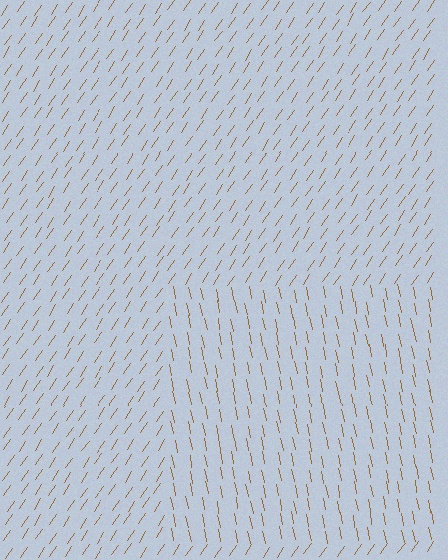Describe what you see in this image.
The image is filled with small brown line segments. A rectangle region in the image has lines oriented differently from the surrounding lines, creating a visible texture boundary.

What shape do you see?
I see a rectangle.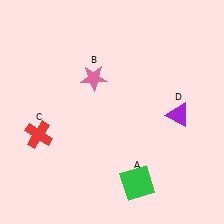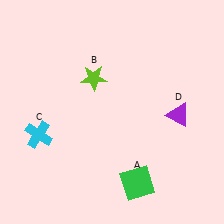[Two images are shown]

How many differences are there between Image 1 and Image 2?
There are 2 differences between the two images.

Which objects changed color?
B changed from pink to lime. C changed from red to cyan.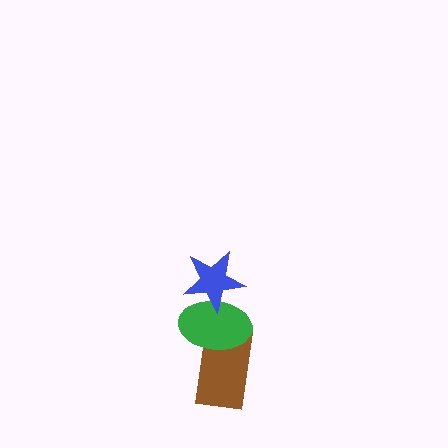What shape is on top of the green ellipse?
The blue star is on top of the green ellipse.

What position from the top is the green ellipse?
The green ellipse is 2nd from the top.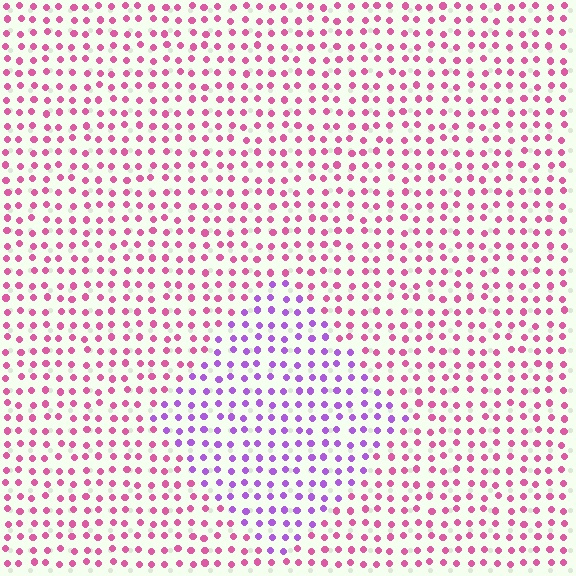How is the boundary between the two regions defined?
The boundary is defined purely by a slight shift in hue (about 47 degrees). Spacing, size, and orientation are identical on both sides.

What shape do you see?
I see a diamond.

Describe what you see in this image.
The image is filled with small pink elements in a uniform arrangement. A diamond-shaped region is visible where the elements are tinted to a slightly different hue, forming a subtle color boundary.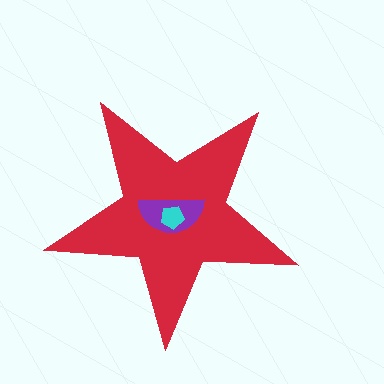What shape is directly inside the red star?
The purple semicircle.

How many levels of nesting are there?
3.